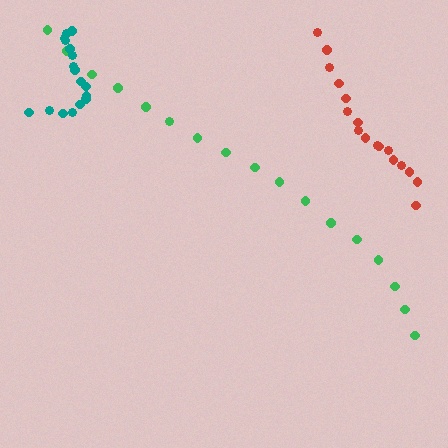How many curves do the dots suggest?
There are 3 distinct paths.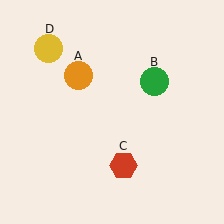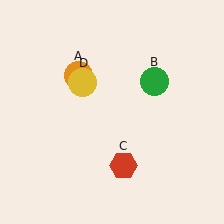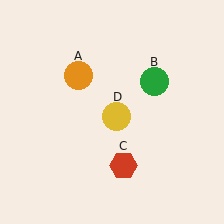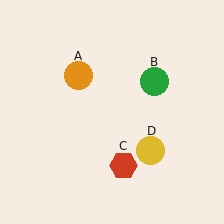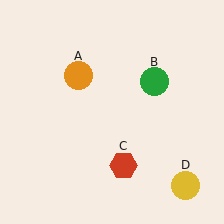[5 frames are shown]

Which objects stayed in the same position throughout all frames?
Orange circle (object A) and green circle (object B) and red hexagon (object C) remained stationary.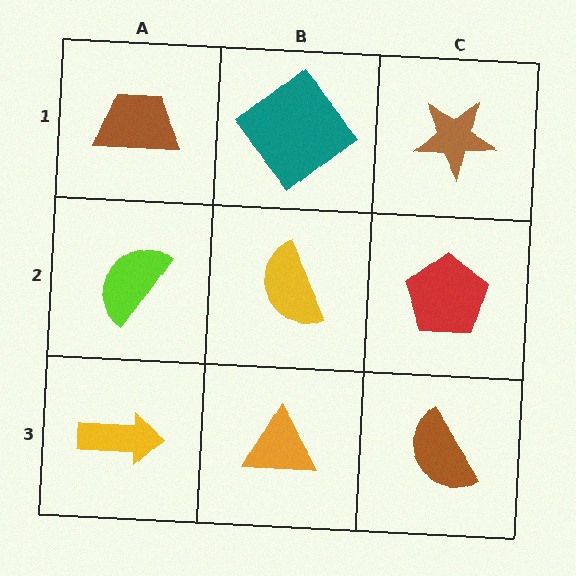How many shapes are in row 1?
3 shapes.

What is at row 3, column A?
A yellow arrow.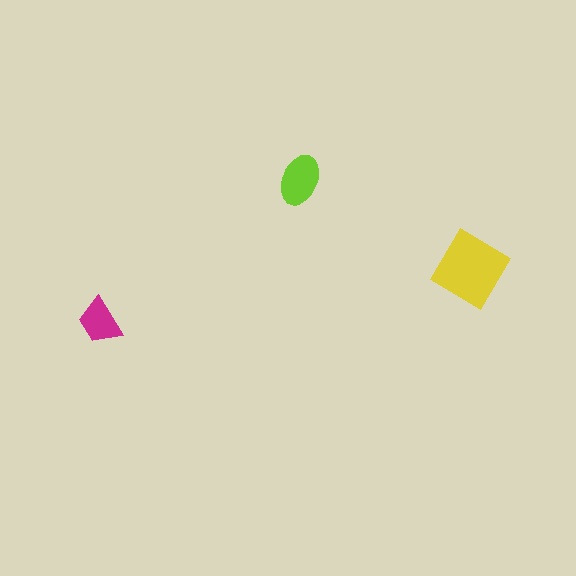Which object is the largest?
The yellow diamond.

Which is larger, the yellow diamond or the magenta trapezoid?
The yellow diamond.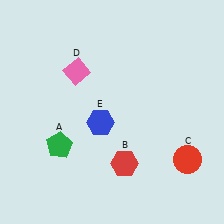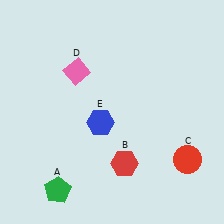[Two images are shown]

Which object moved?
The green pentagon (A) moved down.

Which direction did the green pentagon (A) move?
The green pentagon (A) moved down.